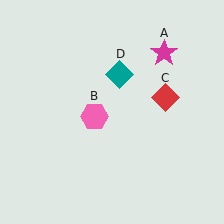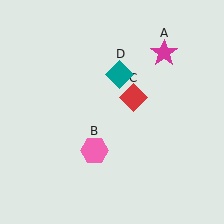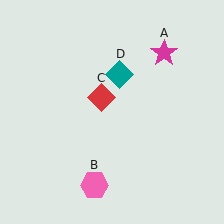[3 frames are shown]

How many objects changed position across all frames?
2 objects changed position: pink hexagon (object B), red diamond (object C).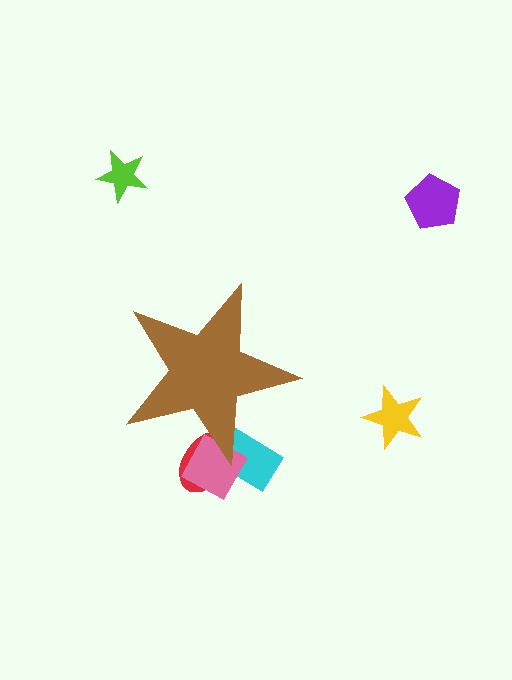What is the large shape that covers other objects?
A brown star.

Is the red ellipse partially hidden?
Yes, the red ellipse is partially hidden behind the brown star.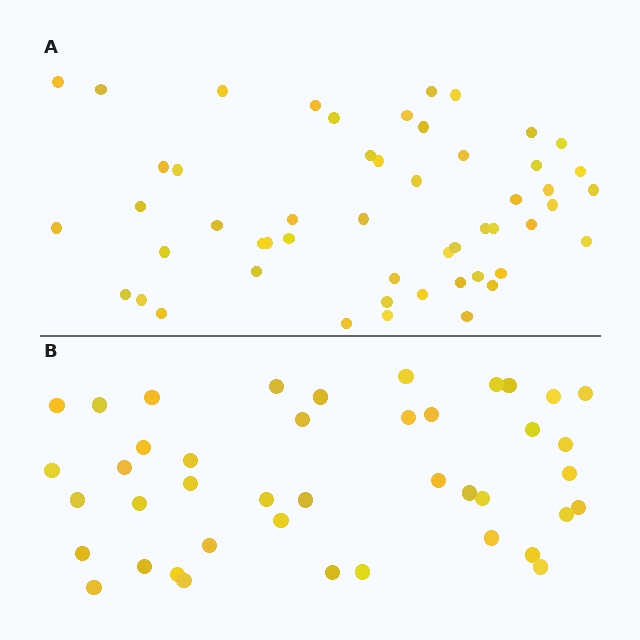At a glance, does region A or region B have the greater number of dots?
Region A (the top region) has more dots.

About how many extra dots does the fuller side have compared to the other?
Region A has roughly 10 or so more dots than region B.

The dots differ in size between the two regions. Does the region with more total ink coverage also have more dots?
No. Region B has more total ink coverage because its dots are larger, but region A actually contains more individual dots. Total area can be misleading — the number of items is what matters here.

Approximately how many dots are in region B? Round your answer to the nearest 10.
About 40 dots. (The exact count is 42, which rounds to 40.)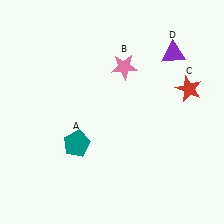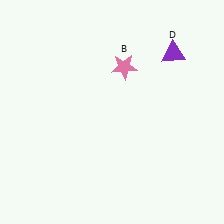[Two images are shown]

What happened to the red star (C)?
The red star (C) was removed in Image 2. It was in the top-right area of Image 1.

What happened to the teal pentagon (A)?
The teal pentagon (A) was removed in Image 2. It was in the bottom-left area of Image 1.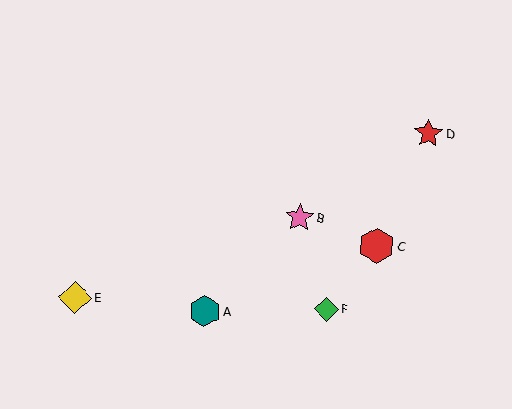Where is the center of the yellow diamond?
The center of the yellow diamond is at (75, 298).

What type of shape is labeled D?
Shape D is a red star.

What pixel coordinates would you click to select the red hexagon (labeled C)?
Click at (377, 246) to select the red hexagon C.